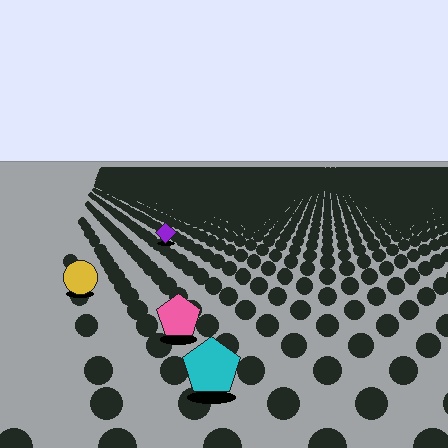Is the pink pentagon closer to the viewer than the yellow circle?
Yes. The pink pentagon is closer — you can tell from the texture gradient: the ground texture is coarser near it.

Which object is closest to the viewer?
The cyan pentagon is closest. The texture marks near it are larger and more spread out.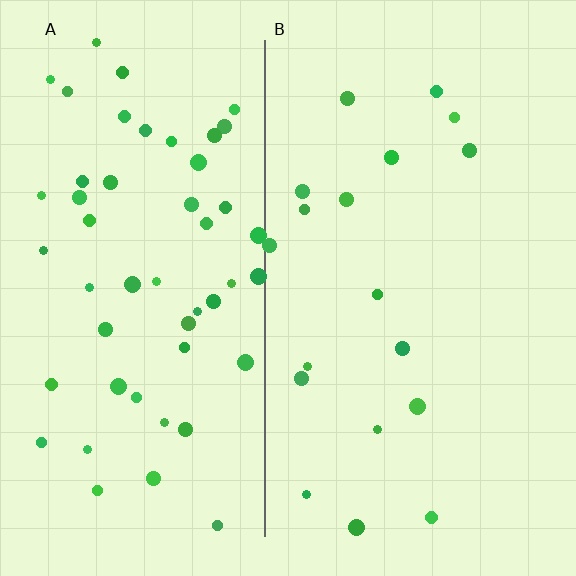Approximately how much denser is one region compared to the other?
Approximately 2.8× — region A over region B.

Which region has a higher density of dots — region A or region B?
A (the left).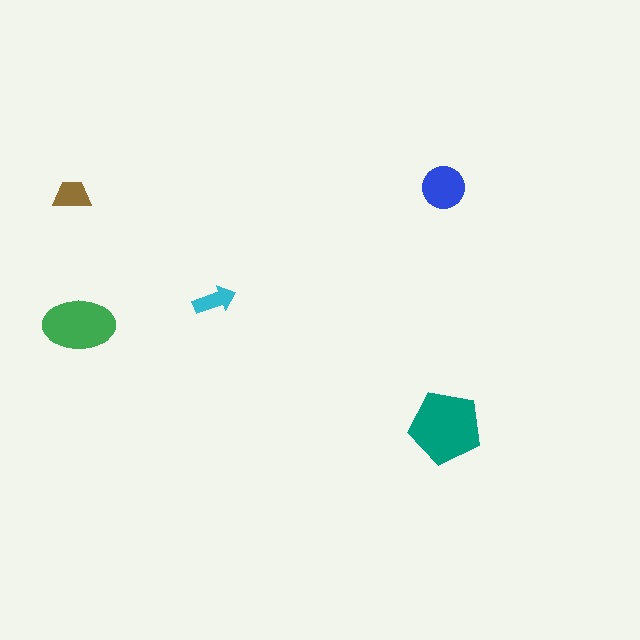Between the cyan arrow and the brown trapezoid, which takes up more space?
The brown trapezoid.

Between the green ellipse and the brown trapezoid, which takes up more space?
The green ellipse.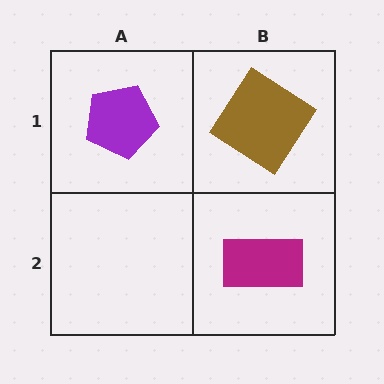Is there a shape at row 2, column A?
No, that cell is empty.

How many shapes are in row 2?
1 shape.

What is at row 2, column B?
A magenta rectangle.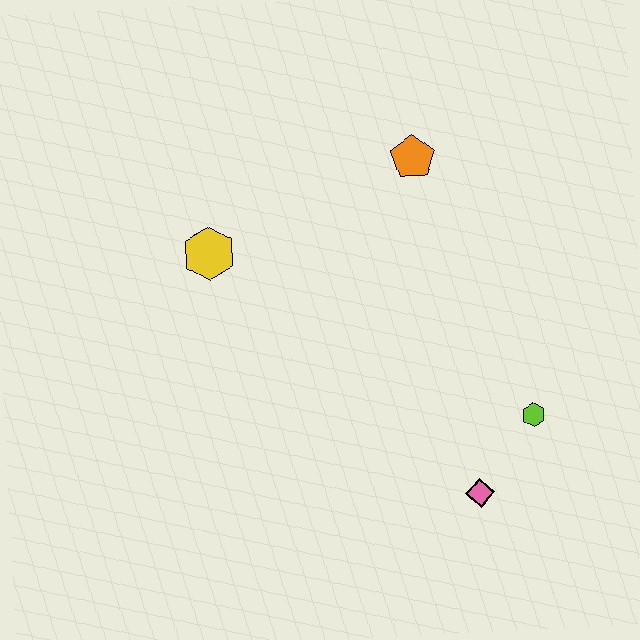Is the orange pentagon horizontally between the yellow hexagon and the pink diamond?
Yes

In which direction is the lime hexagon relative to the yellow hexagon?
The lime hexagon is to the right of the yellow hexagon.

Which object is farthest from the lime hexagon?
The yellow hexagon is farthest from the lime hexagon.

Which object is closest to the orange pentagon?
The yellow hexagon is closest to the orange pentagon.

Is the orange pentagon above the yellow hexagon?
Yes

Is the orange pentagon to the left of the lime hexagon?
Yes